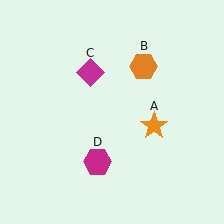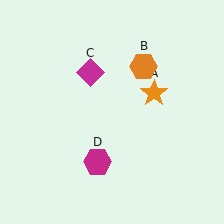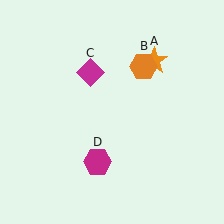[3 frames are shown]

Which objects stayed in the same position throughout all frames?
Orange hexagon (object B) and magenta diamond (object C) and magenta hexagon (object D) remained stationary.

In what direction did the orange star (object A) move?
The orange star (object A) moved up.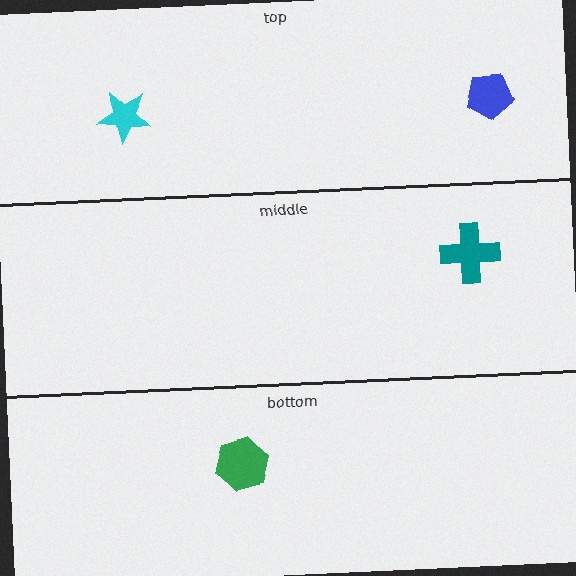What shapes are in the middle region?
The teal cross.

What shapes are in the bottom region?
The green hexagon.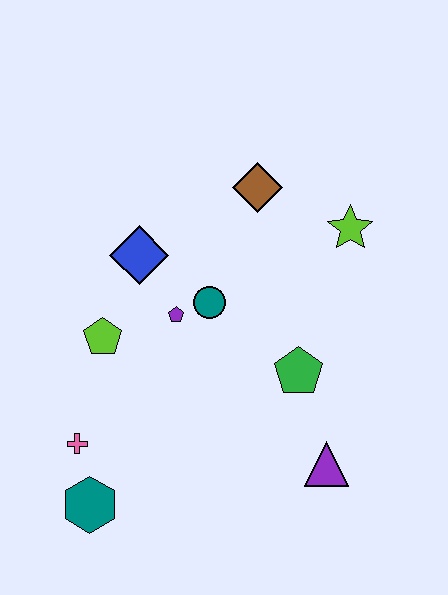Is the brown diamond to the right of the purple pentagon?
Yes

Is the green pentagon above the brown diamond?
No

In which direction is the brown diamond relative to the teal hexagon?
The brown diamond is above the teal hexagon.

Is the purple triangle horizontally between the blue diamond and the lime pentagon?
No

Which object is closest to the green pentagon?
The purple triangle is closest to the green pentagon.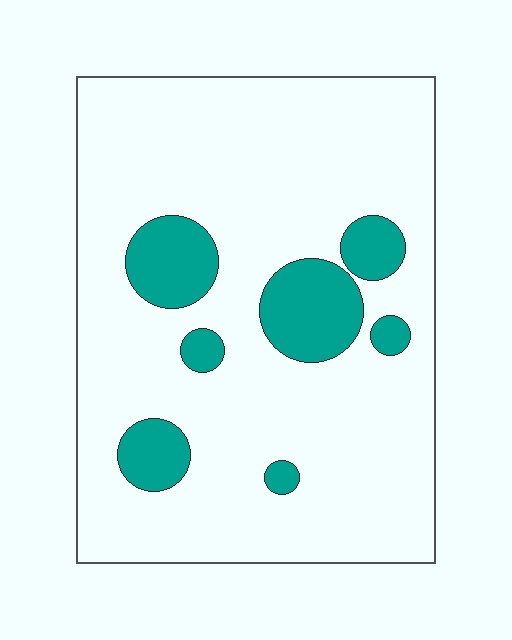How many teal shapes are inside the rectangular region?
7.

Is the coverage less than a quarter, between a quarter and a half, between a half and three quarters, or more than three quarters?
Less than a quarter.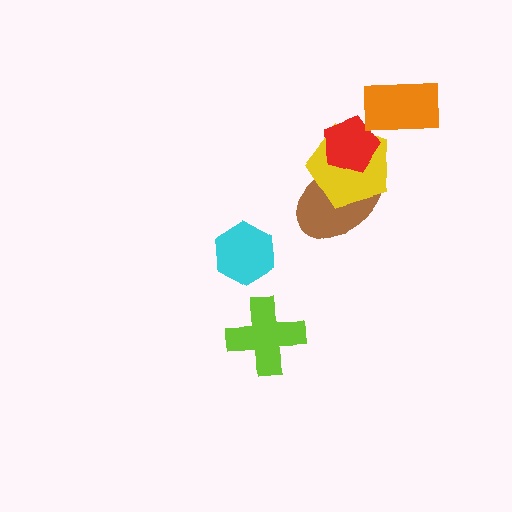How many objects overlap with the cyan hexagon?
0 objects overlap with the cyan hexagon.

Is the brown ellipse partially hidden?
Yes, it is partially covered by another shape.